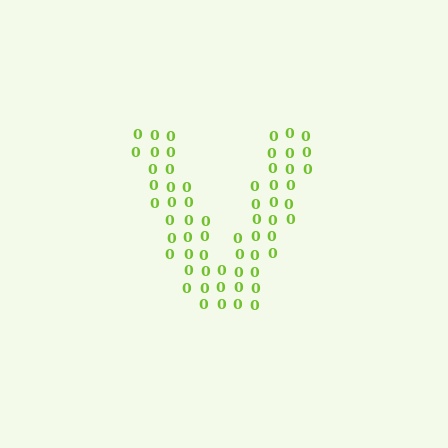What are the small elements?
The small elements are digit 0's.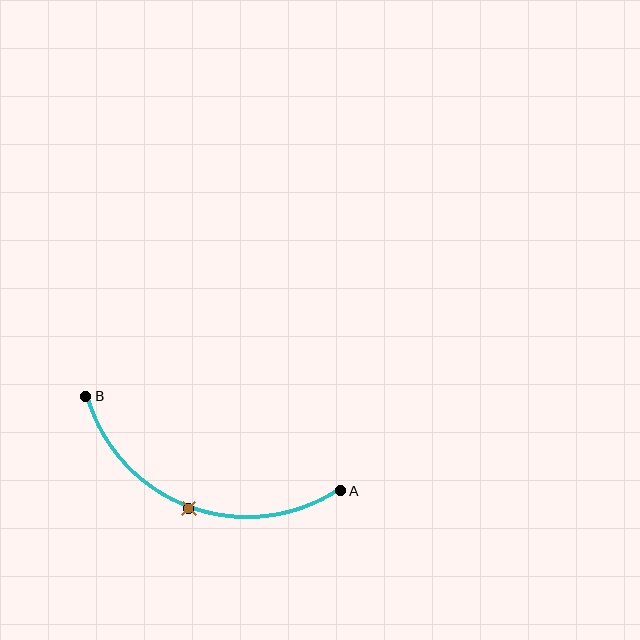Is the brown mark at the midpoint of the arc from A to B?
Yes. The brown mark lies on the arc at equal arc-length from both A and B — it is the arc midpoint.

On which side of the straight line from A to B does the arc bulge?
The arc bulges below the straight line connecting A and B.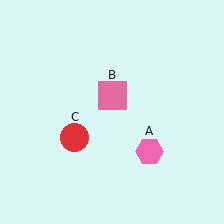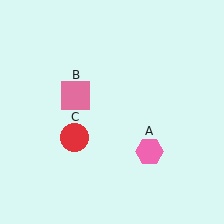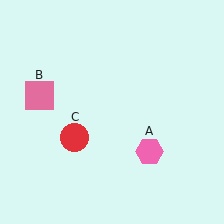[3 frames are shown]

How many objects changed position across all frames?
1 object changed position: pink square (object B).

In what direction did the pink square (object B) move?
The pink square (object B) moved left.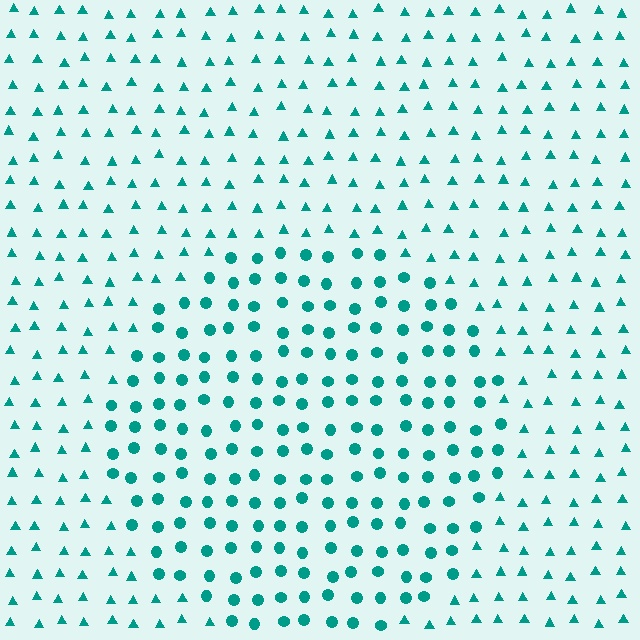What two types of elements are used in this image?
The image uses circles inside the circle region and triangles outside it.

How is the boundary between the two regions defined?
The boundary is defined by a change in element shape: circles inside vs. triangles outside. All elements share the same color and spacing.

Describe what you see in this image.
The image is filled with small teal elements arranged in a uniform grid. A circle-shaped region contains circles, while the surrounding area contains triangles. The boundary is defined purely by the change in element shape.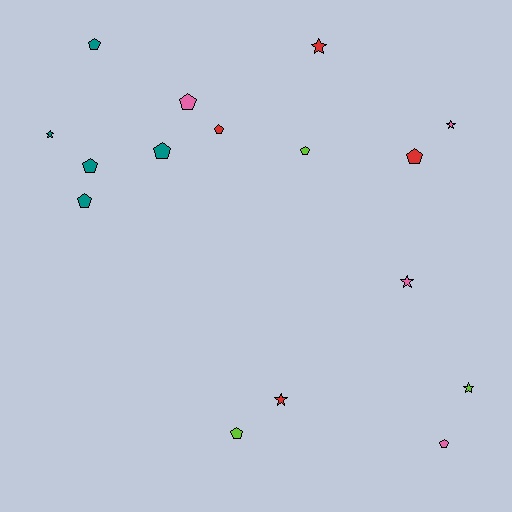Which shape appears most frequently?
Pentagon, with 10 objects.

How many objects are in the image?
There are 16 objects.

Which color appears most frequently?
Teal, with 5 objects.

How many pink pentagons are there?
There are 2 pink pentagons.